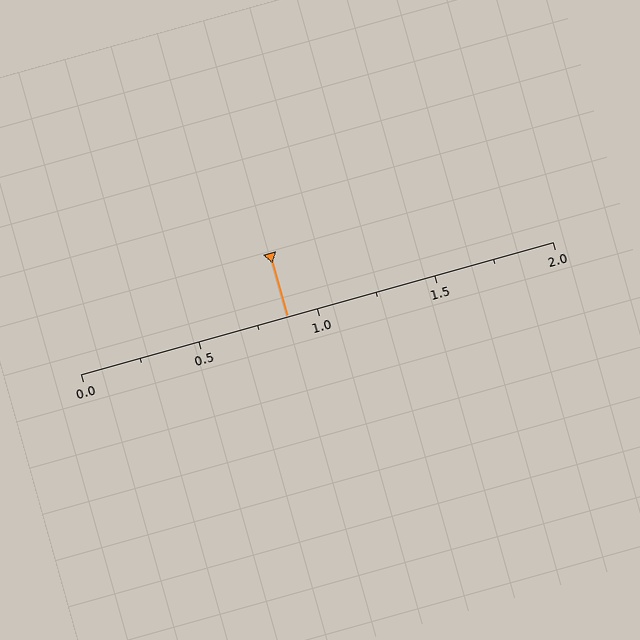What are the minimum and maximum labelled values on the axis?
The axis runs from 0.0 to 2.0.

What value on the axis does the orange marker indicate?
The marker indicates approximately 0.88.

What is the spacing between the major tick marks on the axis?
The major ticks are spaced 0.5 apart.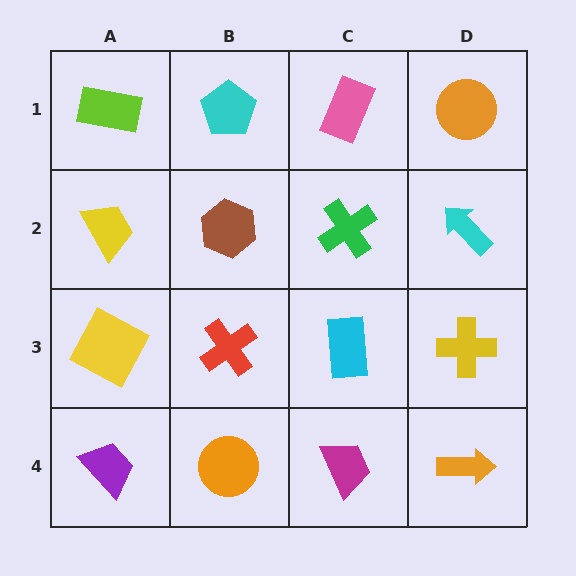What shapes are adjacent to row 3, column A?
A yellow trapezoid (row 2, column A), a purple trapezoid (row 4, column A), a red cross (row 3, column B).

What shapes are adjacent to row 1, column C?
A green cross (row 2, column C), a cyan pentagon (row 1, column B), an orange circle (row 1, column D).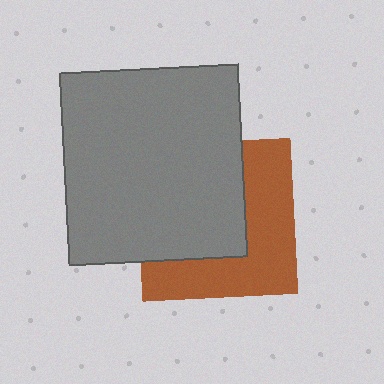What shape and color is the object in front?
The object in front is a gray rectangle.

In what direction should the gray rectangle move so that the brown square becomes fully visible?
The gray rectangle should move toward the upper-left. That is the shortest direction to clear the overlap and leave the brown square fully visible.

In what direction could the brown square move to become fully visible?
The brown square could move toward the lower-right. That would shift it out from behind the gray rectangle entirely.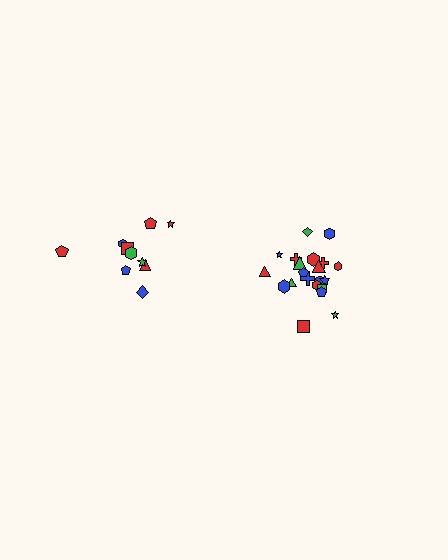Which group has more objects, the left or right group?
The right group.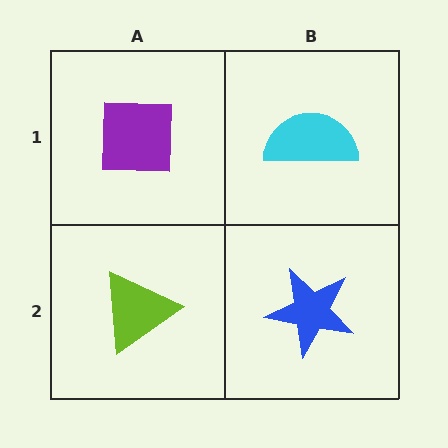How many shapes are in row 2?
2 shapes.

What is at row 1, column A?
A purple square.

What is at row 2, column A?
A lime triangle.